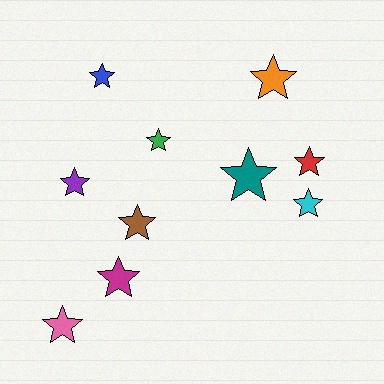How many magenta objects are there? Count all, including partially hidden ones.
There is 1 magenta object.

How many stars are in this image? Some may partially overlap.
There are 10 stars.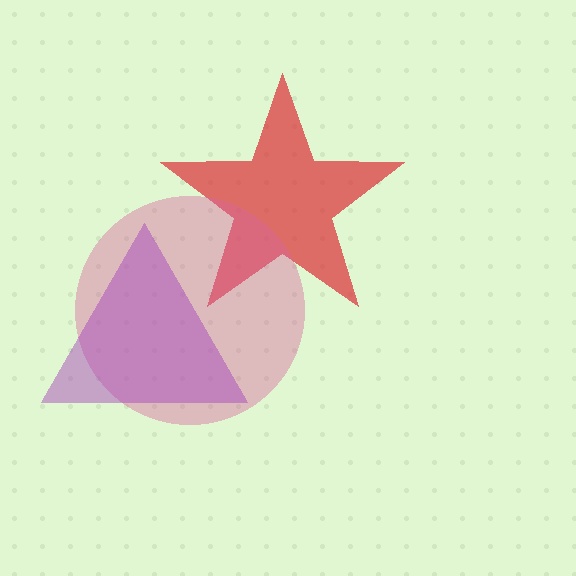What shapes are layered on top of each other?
The layered shapes are: a red star, a pink circle, a purple triangle.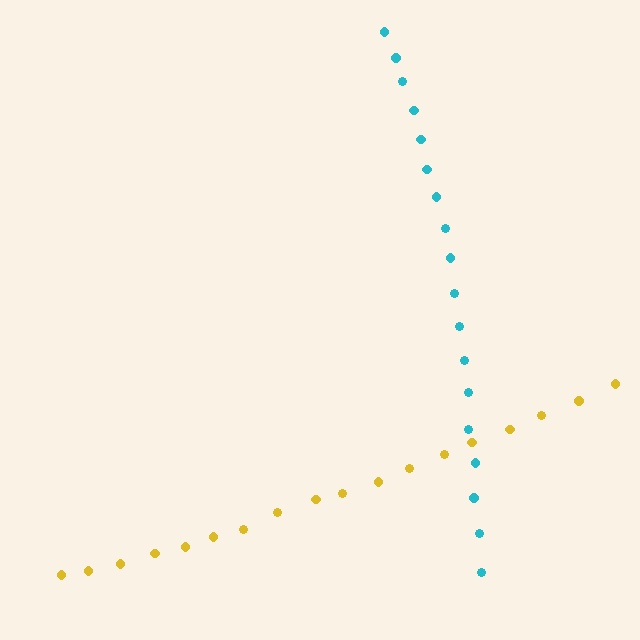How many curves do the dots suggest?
There are 2 distinct paths.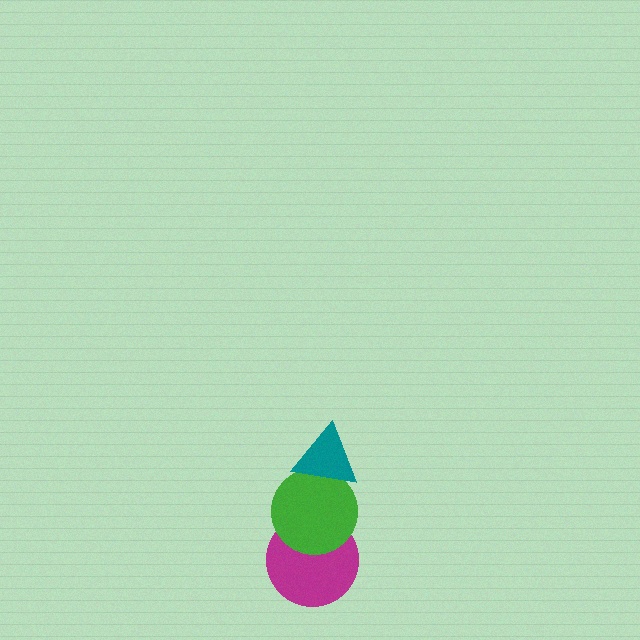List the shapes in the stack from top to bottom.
From top to bottom: the teal triangle, the green circle, the magenta circle.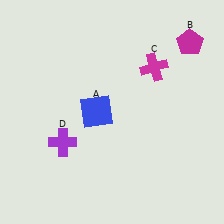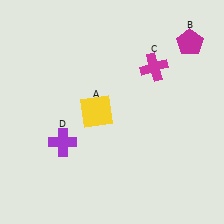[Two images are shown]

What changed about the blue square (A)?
In Image 1, A is blue. In Image 2, it changed to yellow.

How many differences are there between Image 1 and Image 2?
There is 1 difference between the two images.